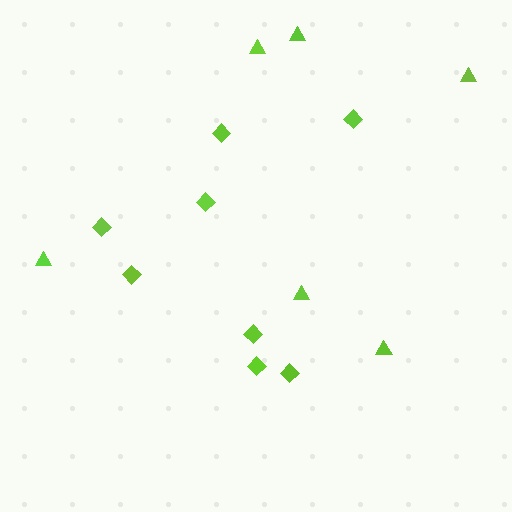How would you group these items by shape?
There are 2 groups: one group of diamonds (8) and one group of triangles (6).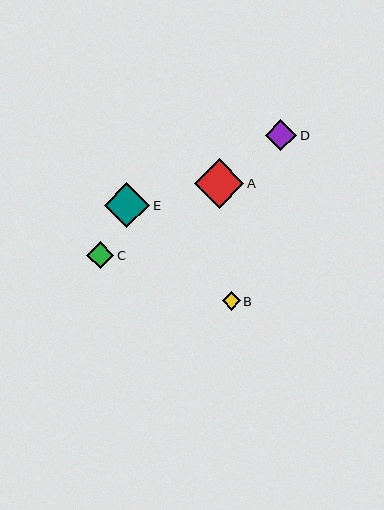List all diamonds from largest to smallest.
From largest to smallest: A, E, D, C, B.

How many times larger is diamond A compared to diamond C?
Diamond A is approximately 1.8 times the size of diamond C.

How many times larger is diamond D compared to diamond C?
Diamond D is approximately 1.1 times the size of diamond C.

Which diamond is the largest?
Diamond A is the largest with a size of approximately 50 pixels.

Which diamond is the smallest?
Diamond B is the smallest with a size of approximately 18 pixels.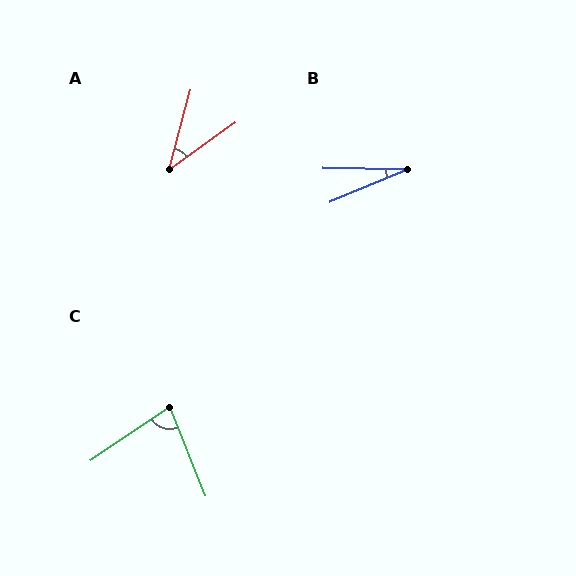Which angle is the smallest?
B, at approximately 24 degrees.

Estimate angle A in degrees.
Approximately 39 degrees.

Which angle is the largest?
C, at approximately 78 degrees.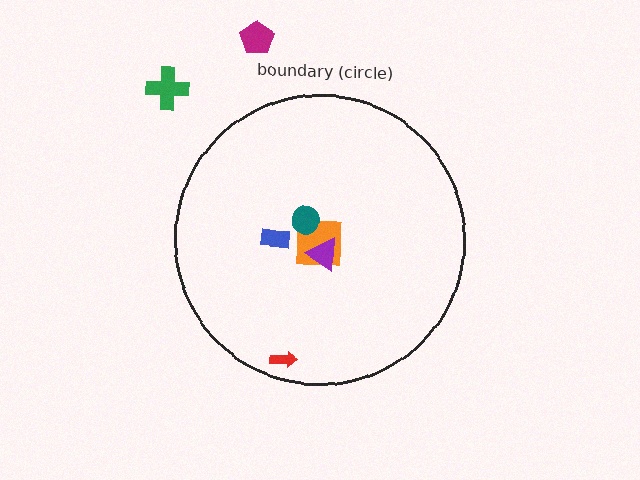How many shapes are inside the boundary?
5 inside, 2 outside.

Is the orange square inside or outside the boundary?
Inside.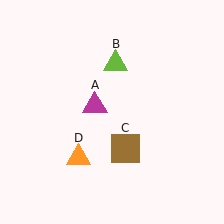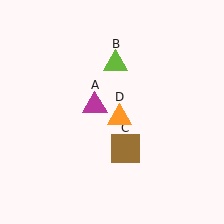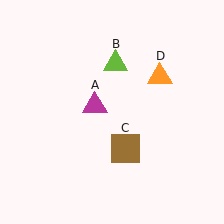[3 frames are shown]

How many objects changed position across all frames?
1 object changed position: orange triangle (object D).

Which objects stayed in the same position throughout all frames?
Magenta triangle (object A) and lime triangle (object B) and brown square (object C) remained stationary.